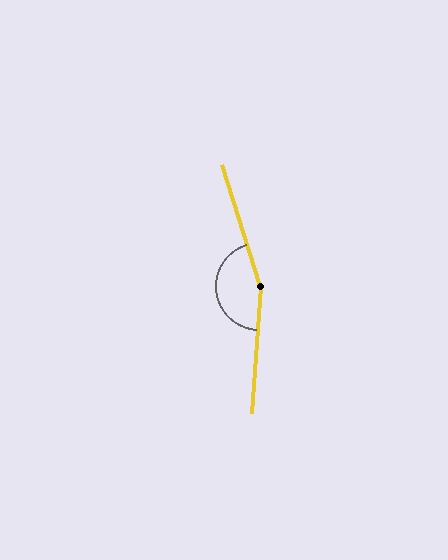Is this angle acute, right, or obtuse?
It is obtuse.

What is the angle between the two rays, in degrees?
Approximately 159 degrees.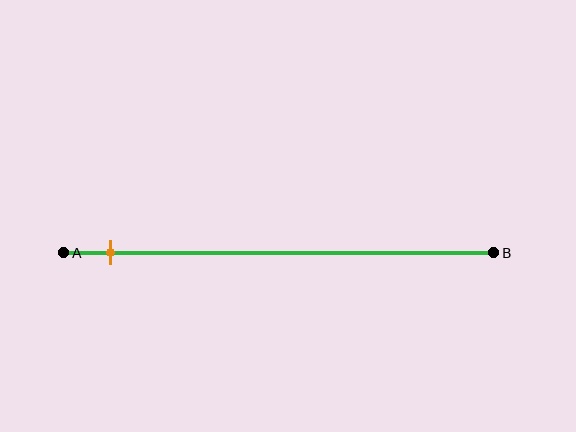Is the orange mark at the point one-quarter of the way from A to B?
No, the mark is at about 10% from A, not at the 25% one-quarter point.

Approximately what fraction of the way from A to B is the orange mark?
The orange mark is approximately 10% of the way from A to B.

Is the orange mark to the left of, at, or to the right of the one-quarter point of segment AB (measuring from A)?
The orange mark is to the left of the one-quarter point of segment AB.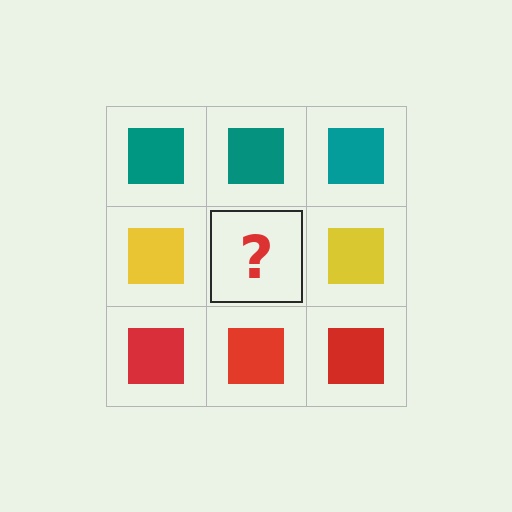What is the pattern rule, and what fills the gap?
The rule is that each row has a consistent color. The gap should be filled with a yellow square.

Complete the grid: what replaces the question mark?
The question mark should be replaced with a yellow square.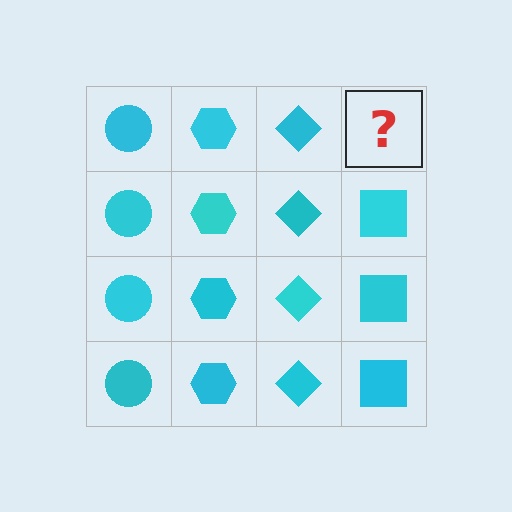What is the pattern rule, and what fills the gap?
The rule is that each column has a consistent shape. The gap should be filled with a cyan square.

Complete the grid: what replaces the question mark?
The question mark should be replaced with a cyan square.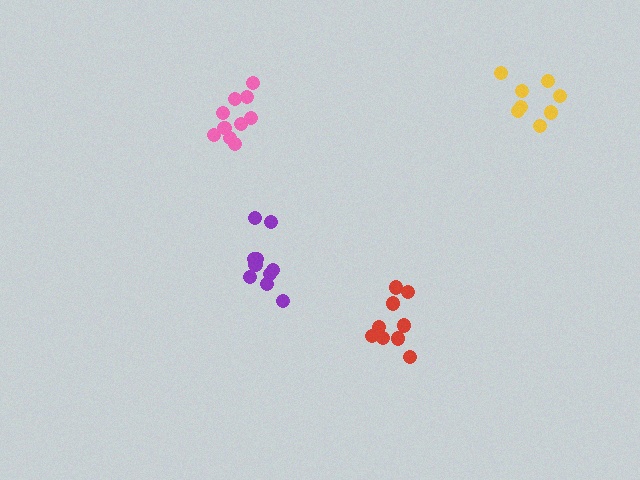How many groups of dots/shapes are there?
There are 4 groups.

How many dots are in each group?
Group 1: 10 dots, Group 2: 10 dots, Group 3: 12 dots, Group 4: 8 dots (40 total).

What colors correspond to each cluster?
The clusters are colored: red, pink, purple, yellow.